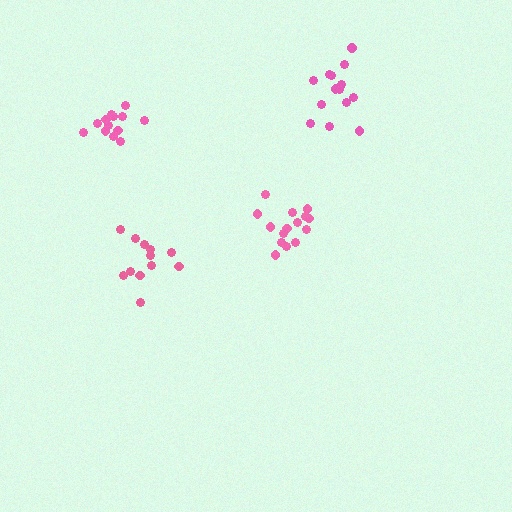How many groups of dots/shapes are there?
There are 4 groups.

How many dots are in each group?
Group 1: 14 dots, Group 2: 15 dots, Group 3: 12 dots, Group 4: 13 dots (54 total).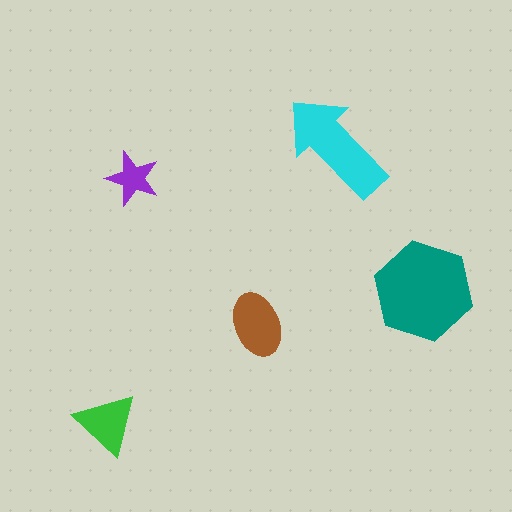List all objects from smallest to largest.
The purple star, the green triangle, the brown ellipse, the cyan arrow, the teal hexagon.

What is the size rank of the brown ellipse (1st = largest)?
3rd.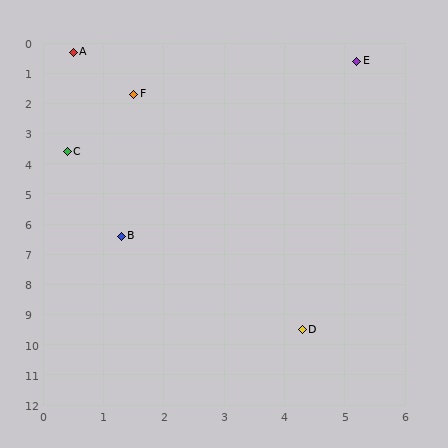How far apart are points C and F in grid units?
Points C and F are about 2.2 grid units apart.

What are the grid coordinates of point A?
Point A is at approximately (0.5, 0.3).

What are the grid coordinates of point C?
Point C is at approximately (0.4, 3.6).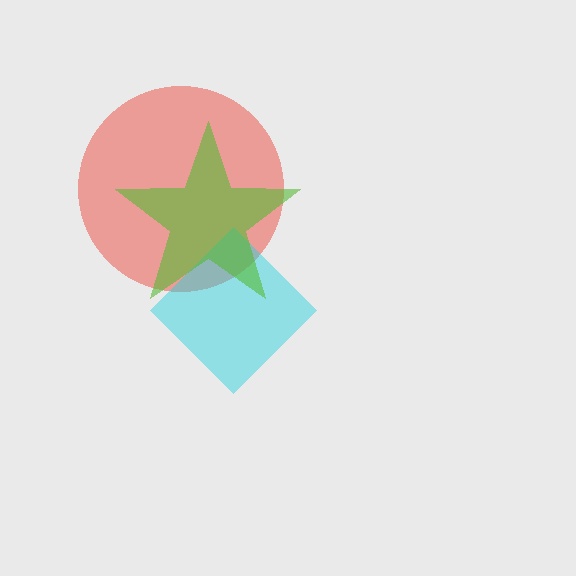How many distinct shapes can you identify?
There are 3 distinct shapes: a red circle, a cyan diamond, a lime star.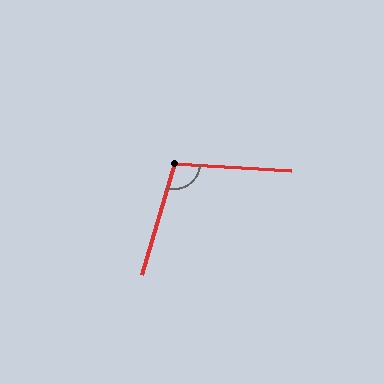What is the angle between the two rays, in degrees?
Approximately 103 degrees.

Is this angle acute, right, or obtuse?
It is obtuse.